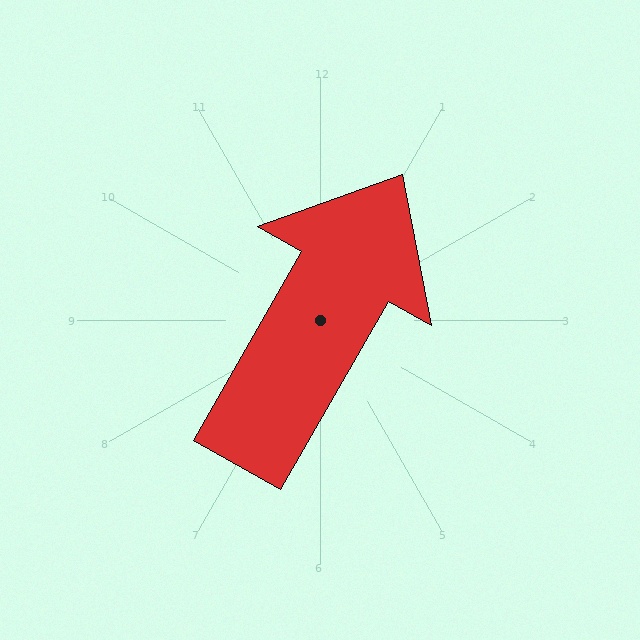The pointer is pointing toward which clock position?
Roughly 1 o'clock.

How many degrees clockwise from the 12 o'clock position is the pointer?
Approximately 30 degrees.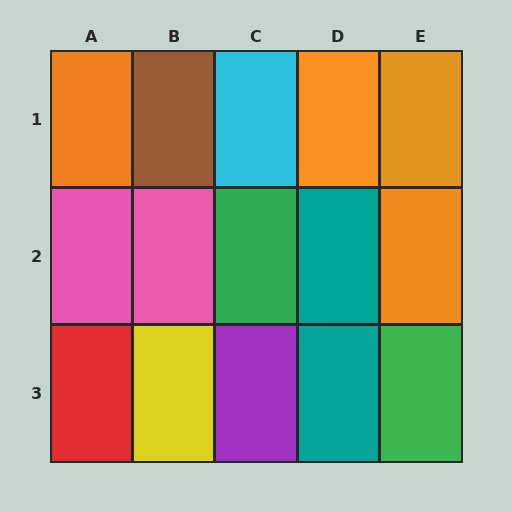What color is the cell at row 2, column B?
Pink.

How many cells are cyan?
1 cell is cyan.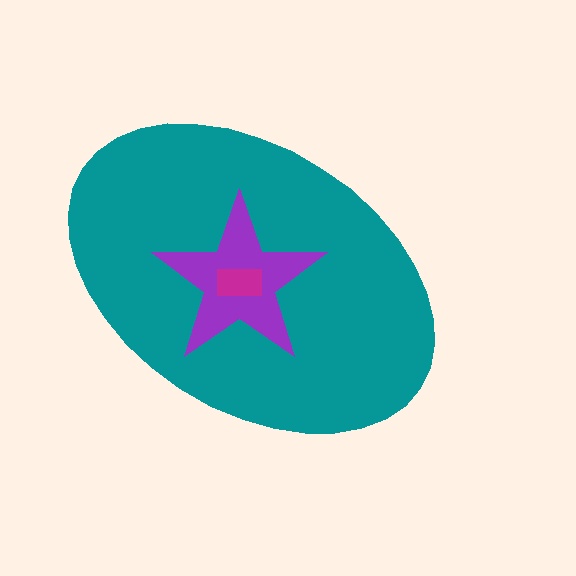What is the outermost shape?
The teal ellipse.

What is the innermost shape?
The magenta rectangle.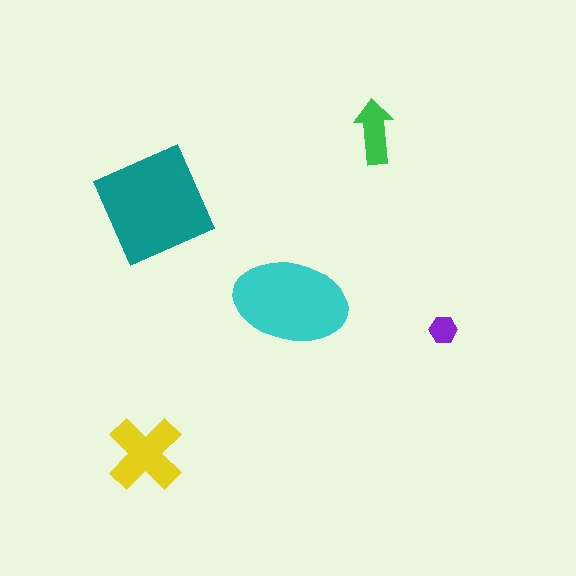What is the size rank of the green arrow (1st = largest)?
4th.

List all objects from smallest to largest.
The purple hexagon, the green arrow, the yellow cross, the cyan ellipse, the teal diamond.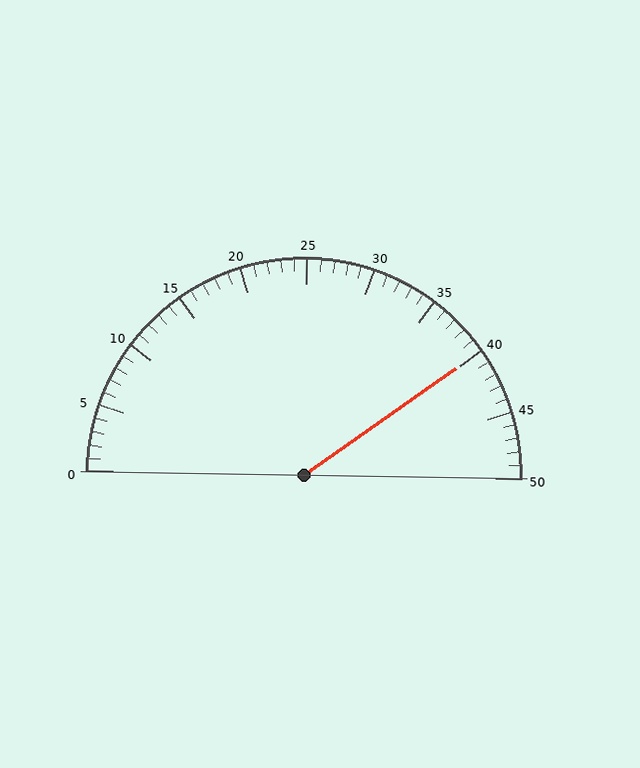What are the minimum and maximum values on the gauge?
The gauge ranges from 0 to 50.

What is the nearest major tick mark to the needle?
The nearest major tick mark is 40.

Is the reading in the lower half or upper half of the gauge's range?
The reading is in the upper half of the range (0 to 50).